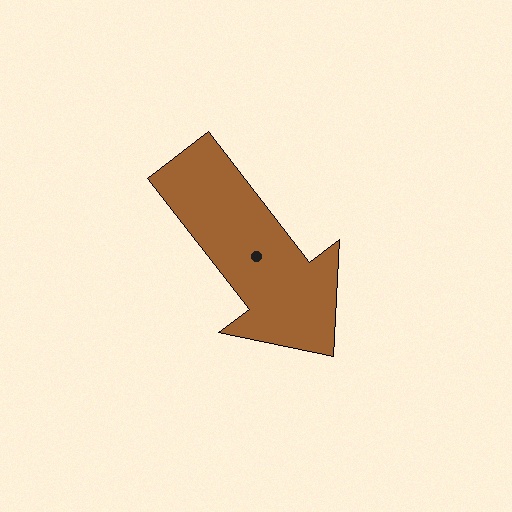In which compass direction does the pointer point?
Southeast.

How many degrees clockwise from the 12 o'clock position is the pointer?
Approximately 142 degrees.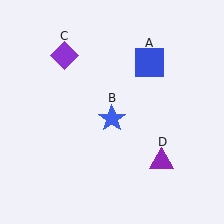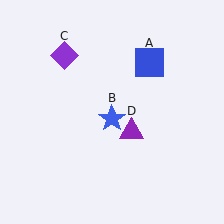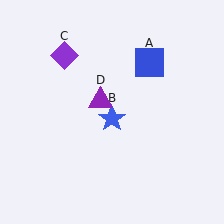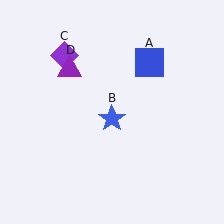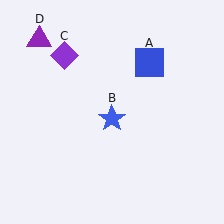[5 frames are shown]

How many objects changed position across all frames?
1 object changed position: purple triangle (object D).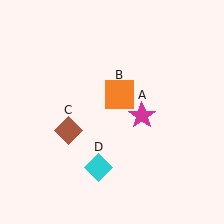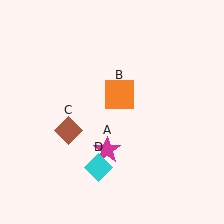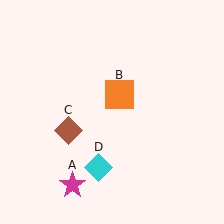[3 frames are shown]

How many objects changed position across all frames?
1 object changed position: magenta star (object A).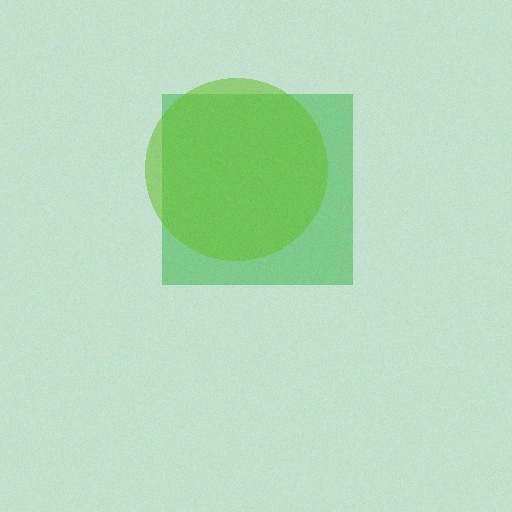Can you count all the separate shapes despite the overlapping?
Yes, there are 2 separate shapes.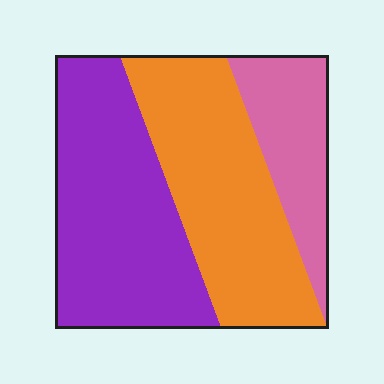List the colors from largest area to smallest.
From largest to smallest: purple, orange, pink.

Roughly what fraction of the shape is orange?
Orange covers about 40% of the shape.